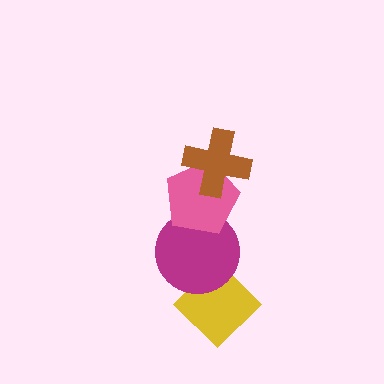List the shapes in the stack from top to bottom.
From top to bottom: the brown cross, the pink pentagon, the magenta circle, the yellow diamond.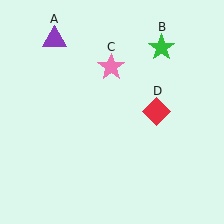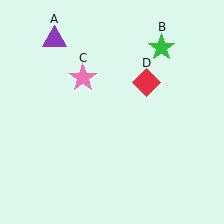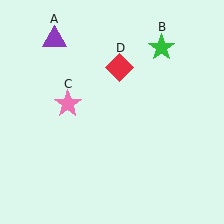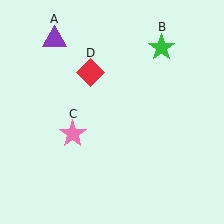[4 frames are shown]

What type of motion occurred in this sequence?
The pink star (object C), red diamond (object D) rotated counterclockwise around the center of the scene.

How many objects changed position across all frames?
2 objects changed position: pink star (object C), red diamond (object D).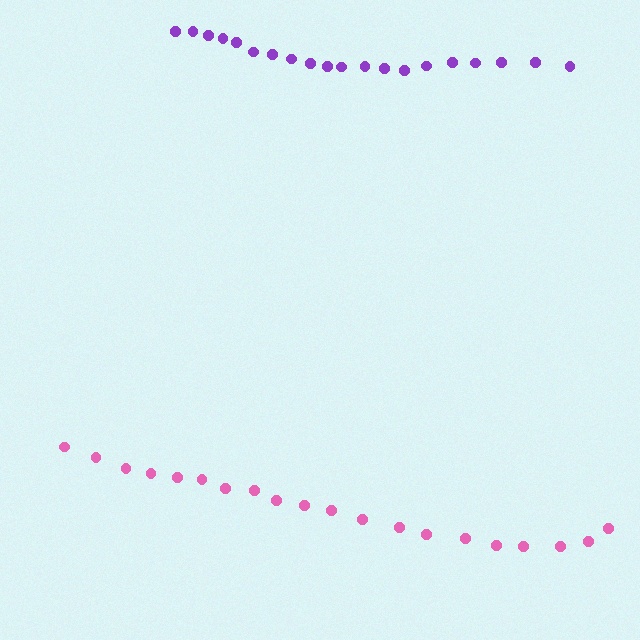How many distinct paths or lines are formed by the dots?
There are 2 distinct paths.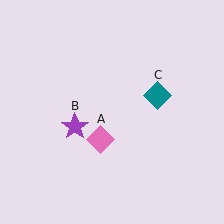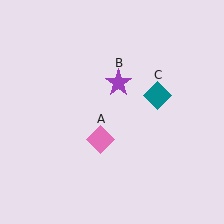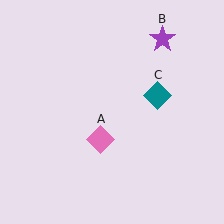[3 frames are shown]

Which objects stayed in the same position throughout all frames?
Pink diamond (object A) and teal diamond (object C) remained stationary.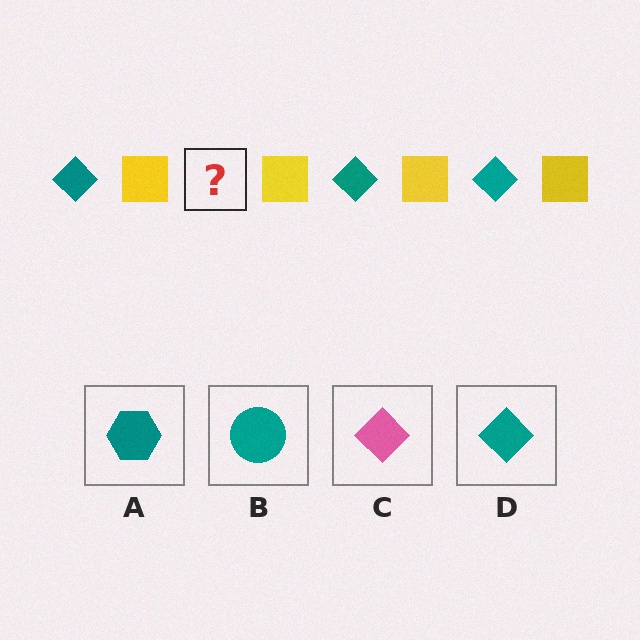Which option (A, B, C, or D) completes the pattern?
D.